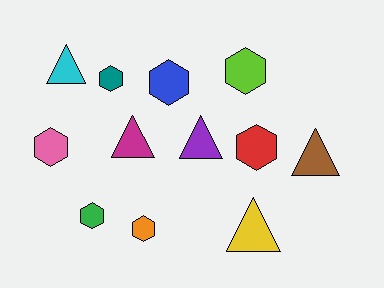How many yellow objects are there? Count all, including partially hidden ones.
There is 1 yellow object.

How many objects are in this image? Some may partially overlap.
There are 12 objects.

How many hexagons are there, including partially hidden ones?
There are 7 hexagons.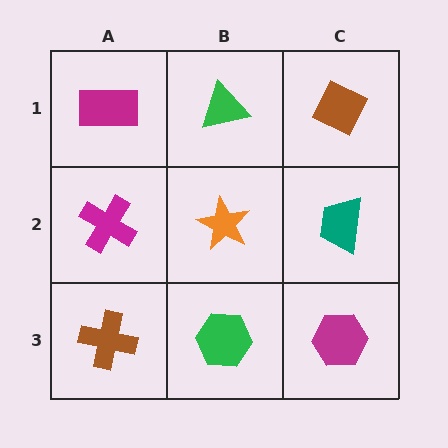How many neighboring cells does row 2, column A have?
3.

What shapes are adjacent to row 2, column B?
A green triangle (row 1, column B), a green hexagon (row 3, column B), a magenta cross (row 2, column A), a teal trapezoid (row 2, column C).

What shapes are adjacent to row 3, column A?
A magenta cross (row 2, column A), a green hexagon (row 3, column B).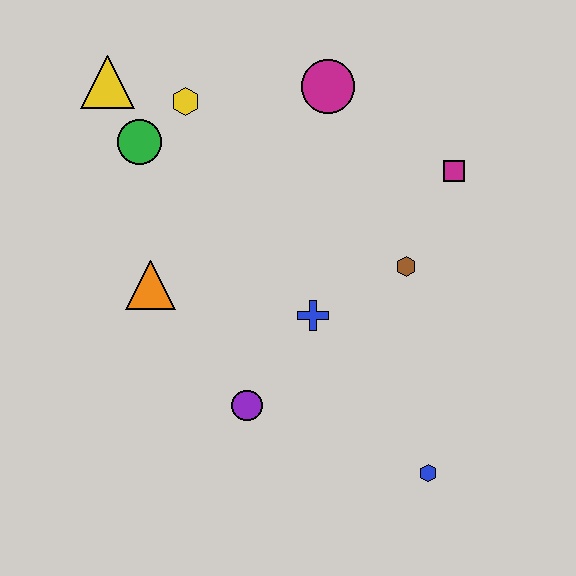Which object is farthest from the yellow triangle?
The blue hexagon is farthest from the yellow triangle.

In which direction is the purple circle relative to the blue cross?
The purple circle is below the blue cross.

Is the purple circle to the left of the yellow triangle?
No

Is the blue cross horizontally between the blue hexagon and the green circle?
Yes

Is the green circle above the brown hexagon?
Yes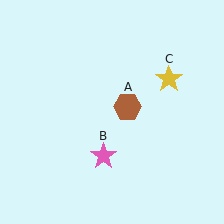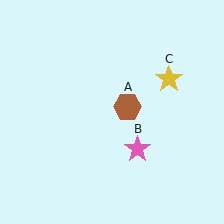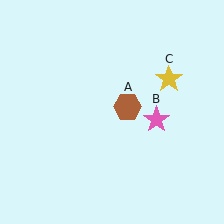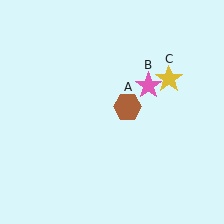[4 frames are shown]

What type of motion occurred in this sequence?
The pink star (object B) rotated counterclockwise around the center of the scene.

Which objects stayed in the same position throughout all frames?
Brown hexagon (object A) and yellow star (object C) remained stationary.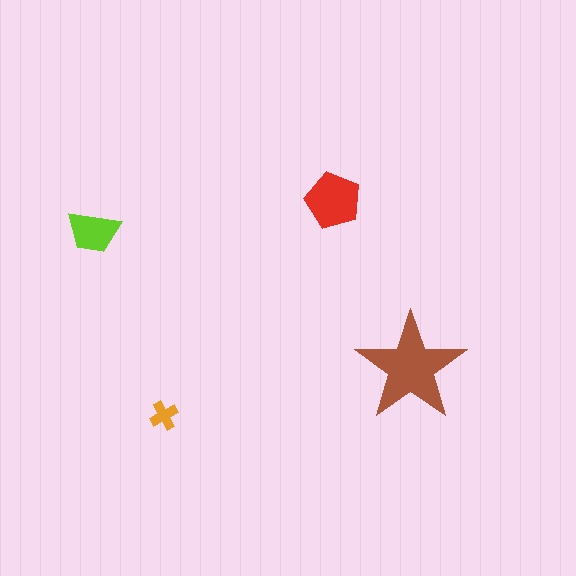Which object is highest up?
The red pentagon is topmost.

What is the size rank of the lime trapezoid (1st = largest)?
3rd.